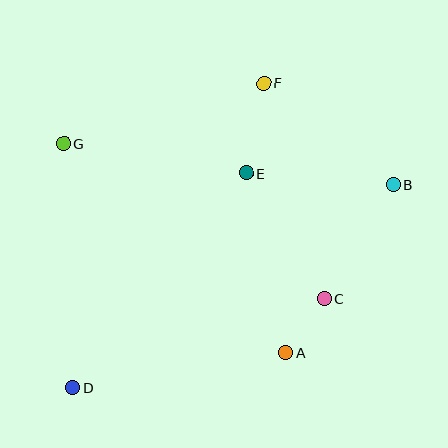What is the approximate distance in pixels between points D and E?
The distance between D and E is approximately 276 pixels.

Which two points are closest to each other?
Points A and C are closest to each other.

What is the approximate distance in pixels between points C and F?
The distance between C and F is approximately 224 pixels.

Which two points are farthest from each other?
Points B and D are farthest from each other.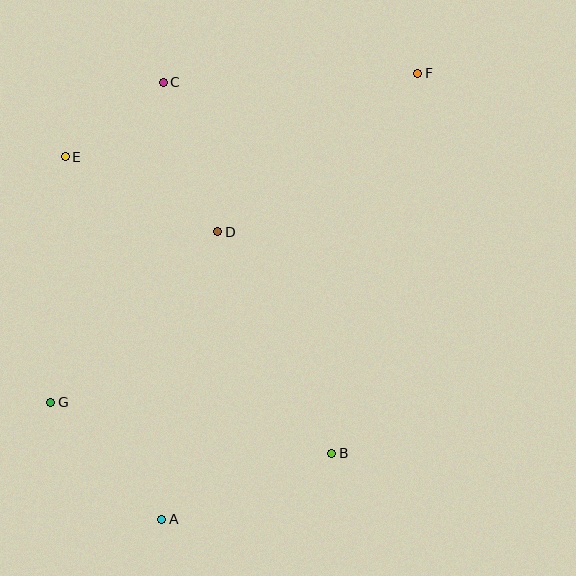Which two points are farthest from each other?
Points A and F are farthest from each other.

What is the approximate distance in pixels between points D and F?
The distance between D and F is approximately 255 pixels.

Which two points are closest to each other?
Points C and E are closest to each other.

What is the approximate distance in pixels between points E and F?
The distance between E and F is approximately 362 pixels.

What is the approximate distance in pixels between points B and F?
The distance between B and F is approximately 390 pixels.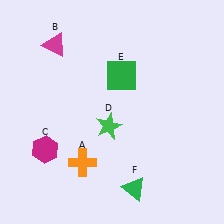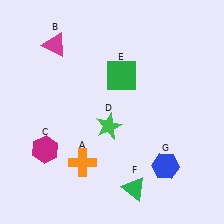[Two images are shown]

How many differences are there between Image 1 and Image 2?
There is 1 difference between the two images.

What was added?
A blue hexagon (G) was added in Image 2.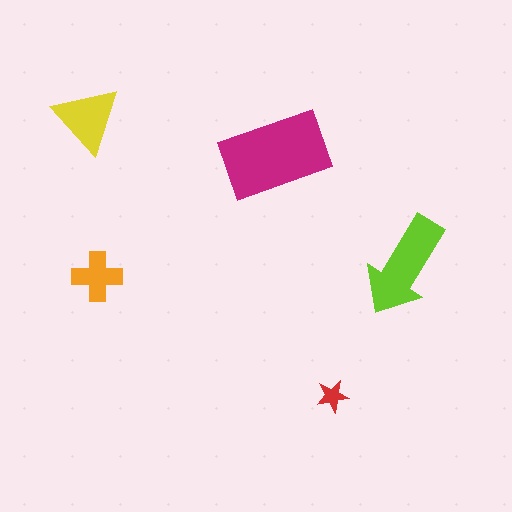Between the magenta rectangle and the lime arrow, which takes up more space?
The magenta rectangle.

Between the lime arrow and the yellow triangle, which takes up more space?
The lime arrow.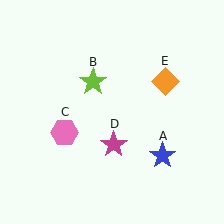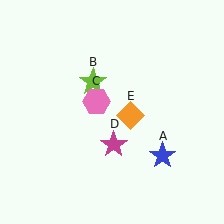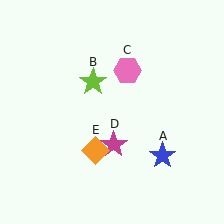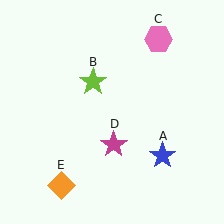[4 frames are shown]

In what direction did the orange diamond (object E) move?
The orange diamond (object E) moved down and to the left.